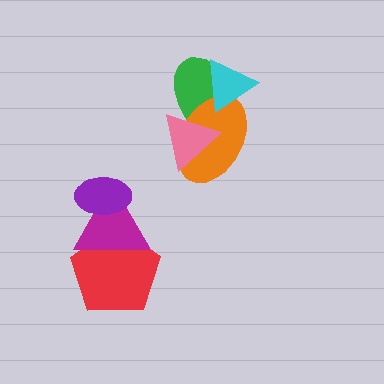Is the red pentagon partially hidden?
Yes, it is partially covered by another shape.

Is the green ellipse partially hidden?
Yes, it is partially covered by another shape.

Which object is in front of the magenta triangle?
The purple ellipse is in front of the magenta triangle.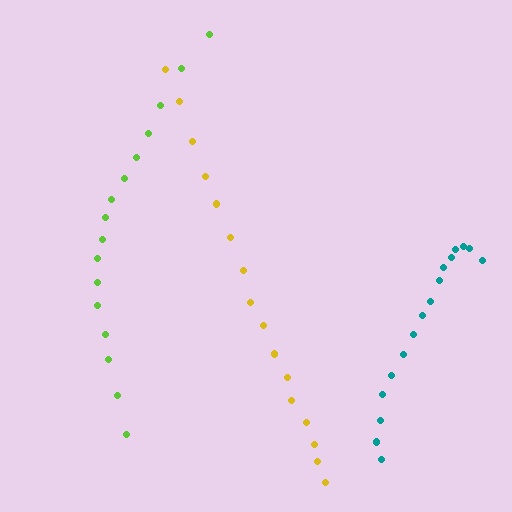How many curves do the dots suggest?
There are 3 distinct paths.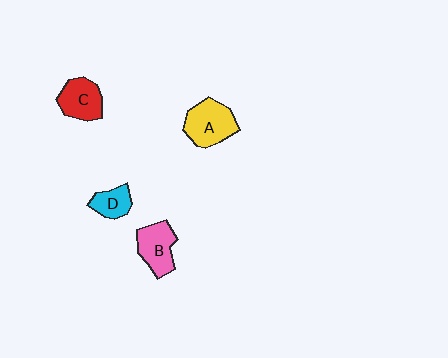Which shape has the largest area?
Shape A (yellow).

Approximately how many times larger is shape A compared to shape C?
Approximately 1.2 times.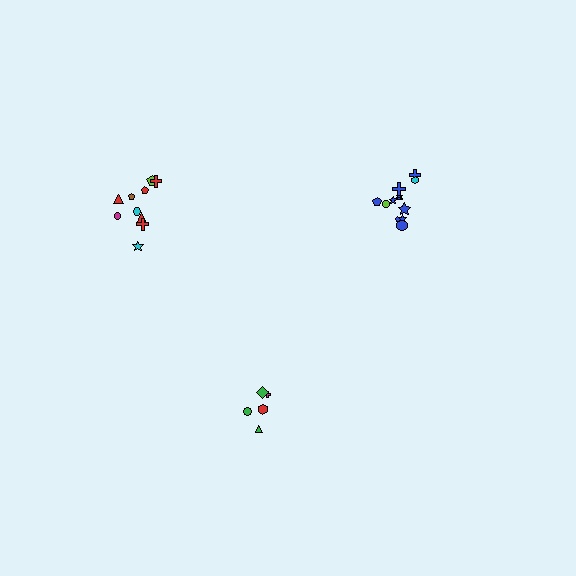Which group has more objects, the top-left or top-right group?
The top-right group.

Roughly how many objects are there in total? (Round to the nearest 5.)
Roughly 25 objects in total.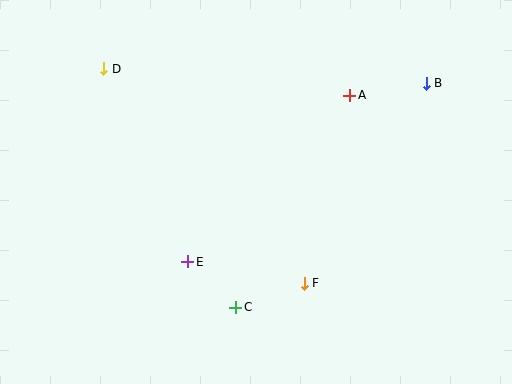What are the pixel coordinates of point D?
Point D is at (104, 69).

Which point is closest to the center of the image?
Point E at (188, 262) is closest to the center.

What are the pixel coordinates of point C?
Point C is at (236, 307).